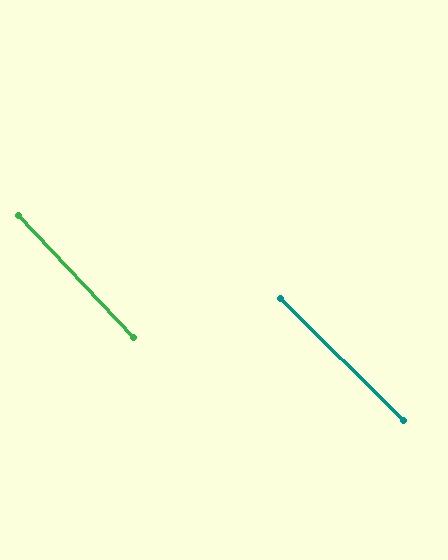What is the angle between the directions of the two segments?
Approximately 2 degrees.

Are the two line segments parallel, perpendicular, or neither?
Parallel — their directions differ by only 1.9°.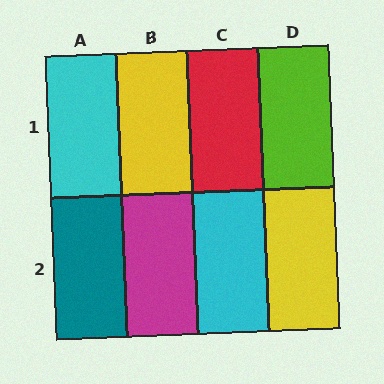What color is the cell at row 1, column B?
Yellow.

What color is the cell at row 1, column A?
Cyan.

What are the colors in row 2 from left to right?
Teal, magenta, cyan, yellow.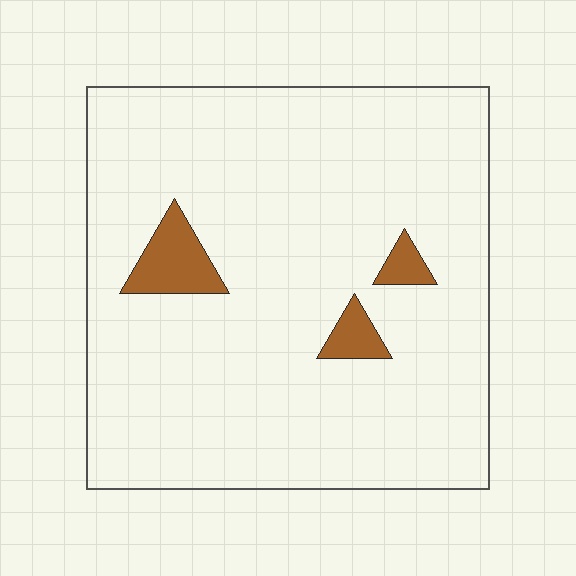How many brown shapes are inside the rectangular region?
3.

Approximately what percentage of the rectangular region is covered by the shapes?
Approximately 5%.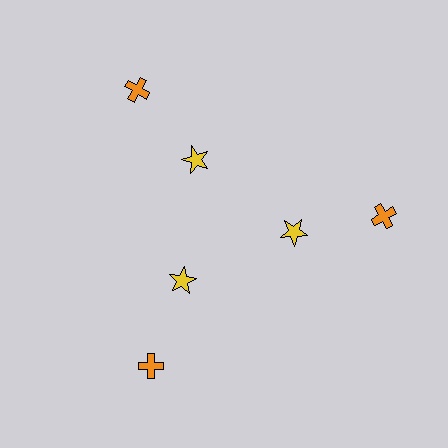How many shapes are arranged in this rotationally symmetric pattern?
There are 6 shapes, arranged in 3 groups of 2.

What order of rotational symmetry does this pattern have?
This pattern has 3-fold rotational symmetry.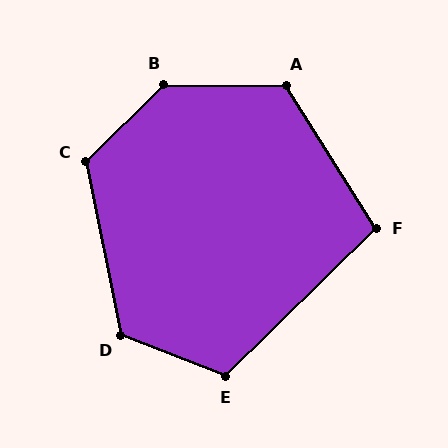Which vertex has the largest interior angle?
B, at approximately 135 degrees.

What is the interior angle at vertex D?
Approximately 123 degrees (obtuse).